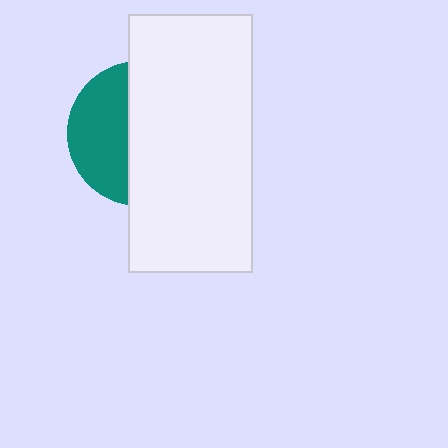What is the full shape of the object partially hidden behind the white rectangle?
The partially hidden object is a teal circle.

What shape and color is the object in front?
The object in front is a white rectangle.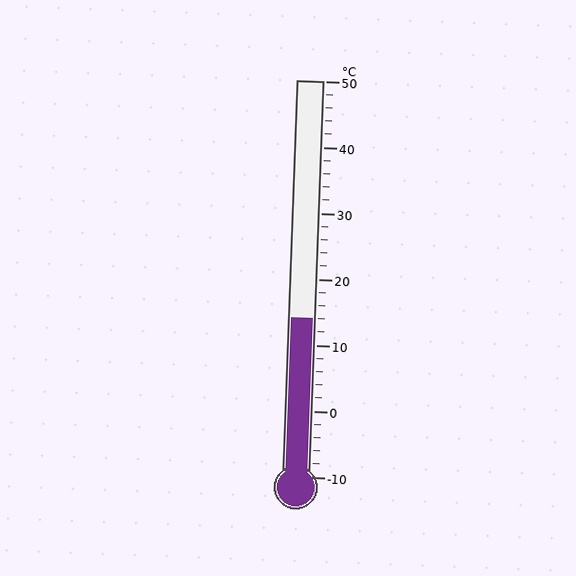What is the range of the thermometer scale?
The thermometer scale ranges from -10°C to 50°C.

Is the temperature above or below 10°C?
The temperature is above 10°C.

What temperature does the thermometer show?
The thermometer shows approximately 14°C.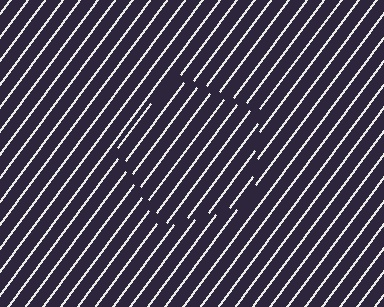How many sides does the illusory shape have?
5 sides — the line-ends trace a pentagon.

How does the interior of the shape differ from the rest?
The interior of the shape contains the same grating, shifted by half a period — the contour is defined by the phase discontinuity where line-ends from the inner and outer gratings abut.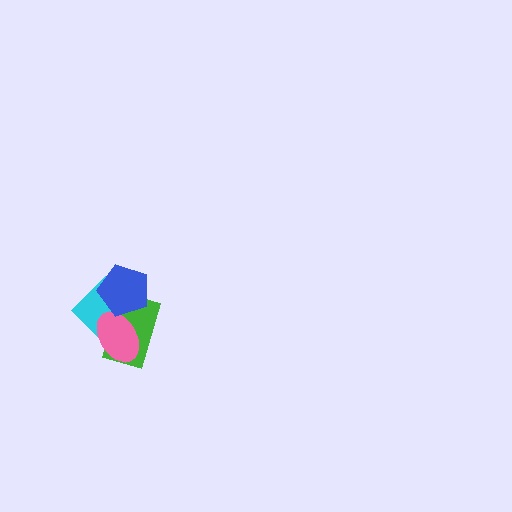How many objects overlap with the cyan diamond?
3 objects overlap with the cyan diamond.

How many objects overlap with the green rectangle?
3 objects overlap with the green rectangle.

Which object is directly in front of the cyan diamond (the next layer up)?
The green rectangle is directly in front of the cyan diamond.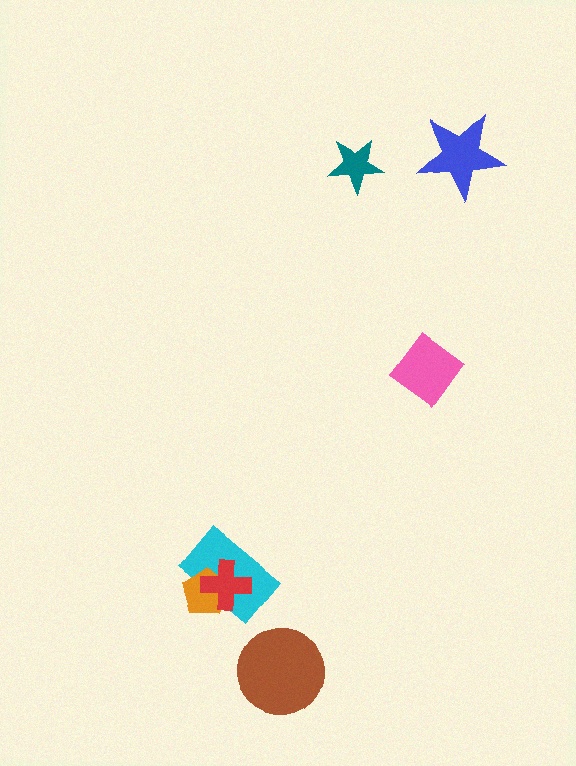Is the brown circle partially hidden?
No, no other shape covers it.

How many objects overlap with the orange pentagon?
2 objects overlap with the orange pentagon.